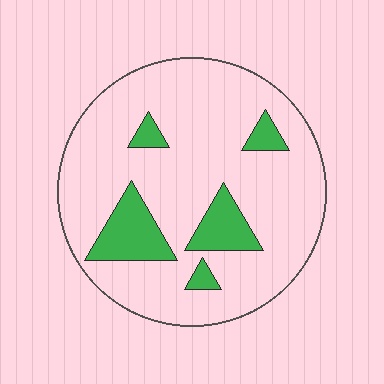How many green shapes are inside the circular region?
5.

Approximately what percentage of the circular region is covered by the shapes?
Approximately 15%.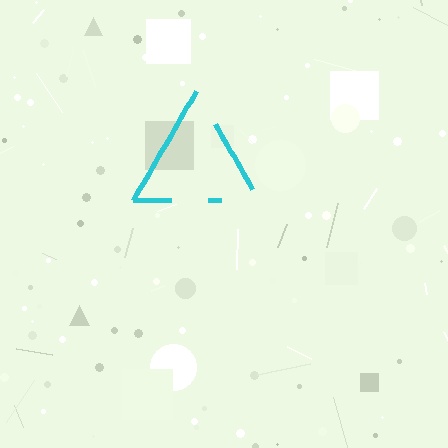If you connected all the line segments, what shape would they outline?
They would outline a triangle.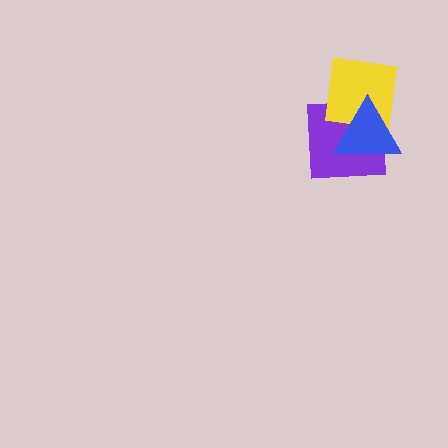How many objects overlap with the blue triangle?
2 objects overlap with the blue triangle.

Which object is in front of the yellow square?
The blue triangle is in front of the yellow square.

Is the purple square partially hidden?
Yes, it is partially covered by another shape.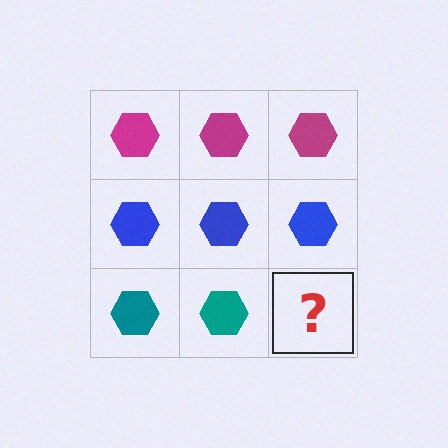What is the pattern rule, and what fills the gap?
The rule is that each row has a consistent color. The gap should be filled with a teal hexagon.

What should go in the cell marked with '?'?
The missing cell should contain a teal hexagon.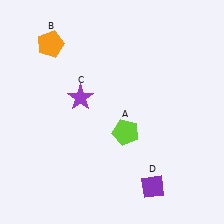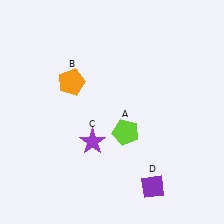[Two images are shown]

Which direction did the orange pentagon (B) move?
The orange pentagon (B) moved down.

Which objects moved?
The objects that moved are: the orange pentagon (B), the purple star (C).